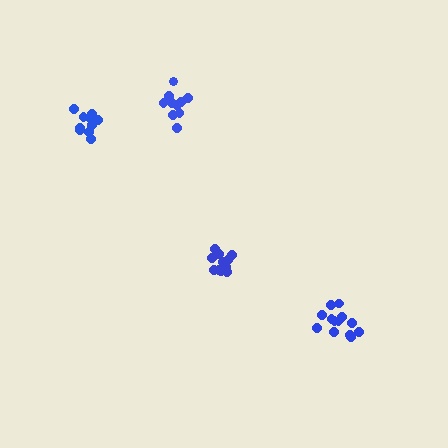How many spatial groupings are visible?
There are 4 spatial groupings.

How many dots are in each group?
Group 1: 12 dots, Group 2: 11 dots, Group 3: 10 dots, Group 4: 13 dots (46 total).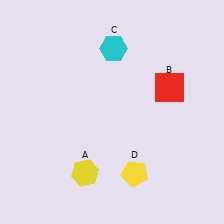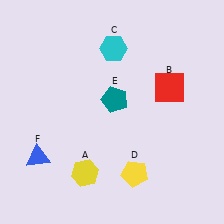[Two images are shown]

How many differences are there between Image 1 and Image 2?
There are 2 differences between the two images.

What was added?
A teal pentagon (E), a blue triangle (F) were added in Image 2.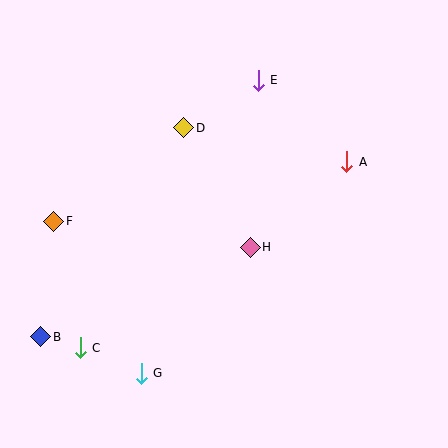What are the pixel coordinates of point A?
Point A is at (347, 162).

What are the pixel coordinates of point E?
Point E is at (258, 80).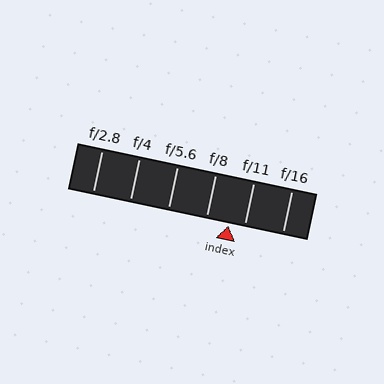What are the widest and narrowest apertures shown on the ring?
The widest aperture shown is f/2.8 and the narrowest is f/16.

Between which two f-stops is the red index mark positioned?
The index mark is between f/8 and f/11.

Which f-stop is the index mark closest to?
The index mark is closest to f/11.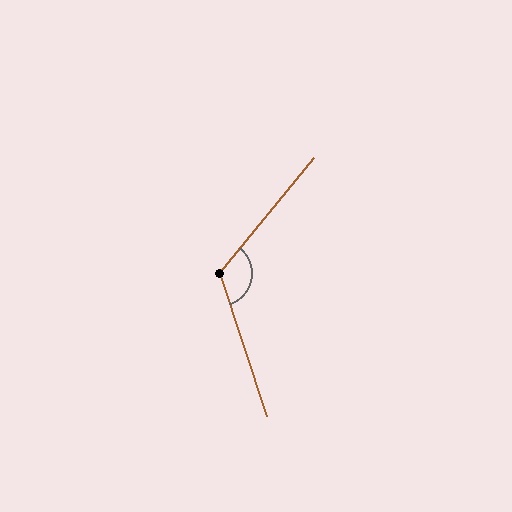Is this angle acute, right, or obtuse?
It is obtuse.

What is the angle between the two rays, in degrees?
Approximately 123 degrees.